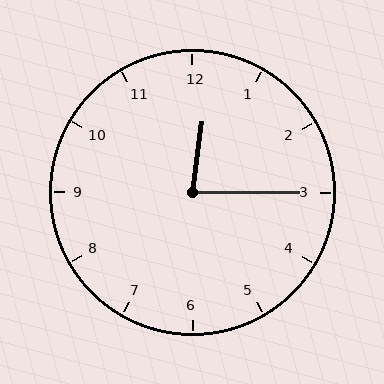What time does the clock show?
12:15.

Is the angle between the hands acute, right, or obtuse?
It is acute.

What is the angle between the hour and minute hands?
Approximately 82 degrees.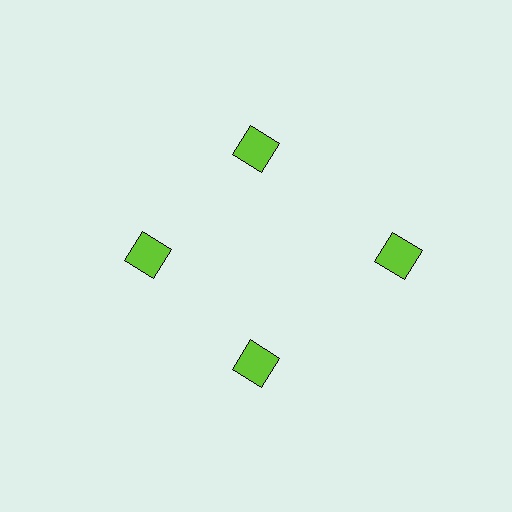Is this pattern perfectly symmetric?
No. The 4 lime squares are arranged in a ring, but one element near the 3 o'clock position is pushed outward from the center, breaking the 4-fold rotational symmetry.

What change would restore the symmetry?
The symmetry would be restored by moving it inward, back onto the ring so that all 4 squares sit at equal angles and equal distance from the center.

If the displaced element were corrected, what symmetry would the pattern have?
It would have 4-fold rotational symmetry — the pattern would map onto itself every 90 degrees.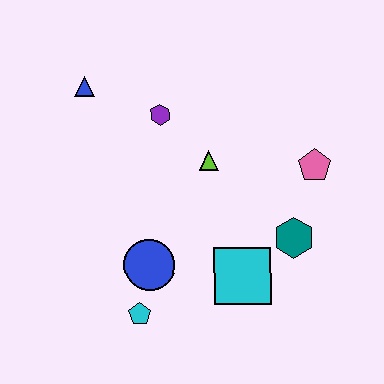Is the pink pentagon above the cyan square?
Yes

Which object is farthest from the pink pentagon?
The blue triangle is farthest from the pink pentagon.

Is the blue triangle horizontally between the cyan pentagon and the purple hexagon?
No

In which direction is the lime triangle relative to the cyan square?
The lime triangle is above the cyan square.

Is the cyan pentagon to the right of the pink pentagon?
No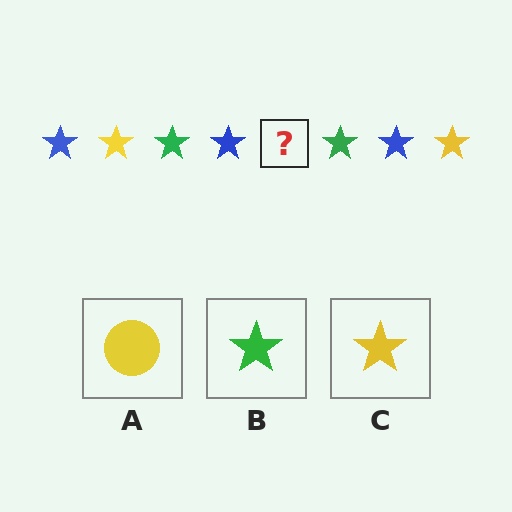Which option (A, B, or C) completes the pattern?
C.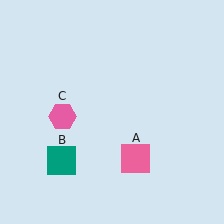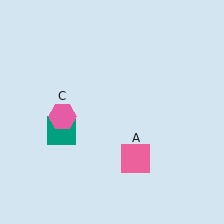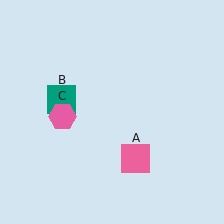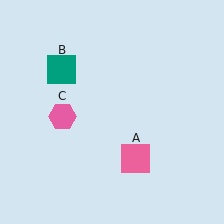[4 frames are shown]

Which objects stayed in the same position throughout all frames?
Pink square (object A) and pink hexagon (object C) remained stationary.